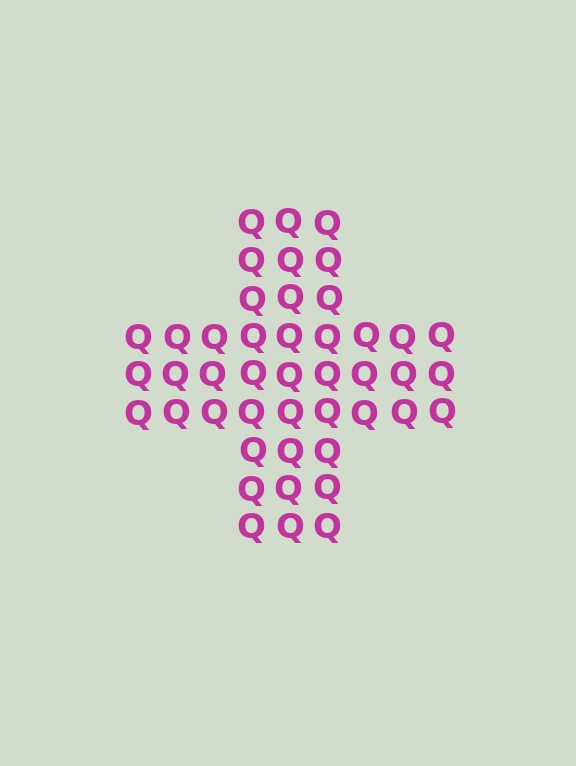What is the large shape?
The large shape is a cross.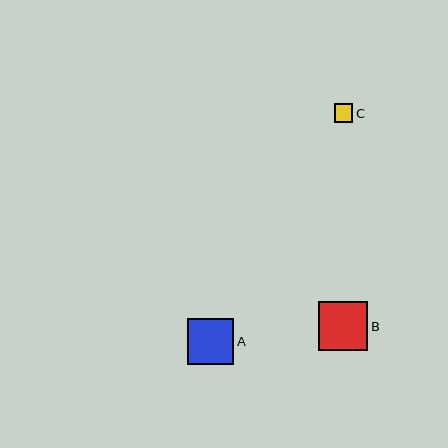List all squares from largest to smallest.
From largest to smallest: B, A, C.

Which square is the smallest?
Square C is the smallest with a size of approximately 19 pixels.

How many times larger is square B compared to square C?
Square B is approximately 2.7 times the size of square C.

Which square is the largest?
Square B is the largest with a size of approximately 50 pixels.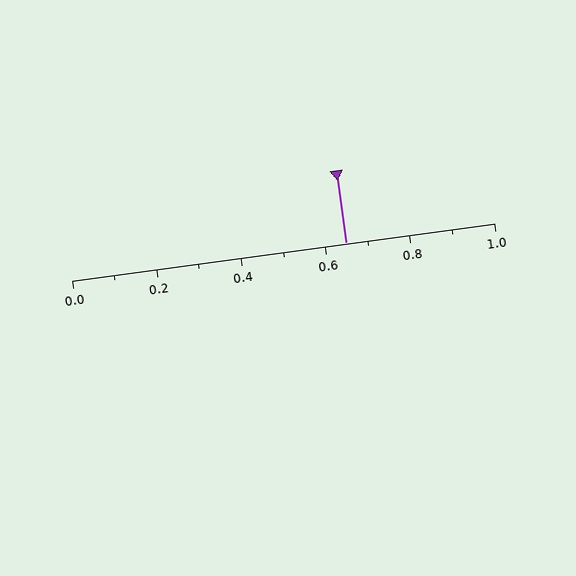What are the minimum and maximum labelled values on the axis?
The axis runs from 0.0 to 1.0.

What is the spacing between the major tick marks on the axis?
The major ticks are spaced 0.2 apart.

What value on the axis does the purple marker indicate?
The marker indicates approximately 0.65.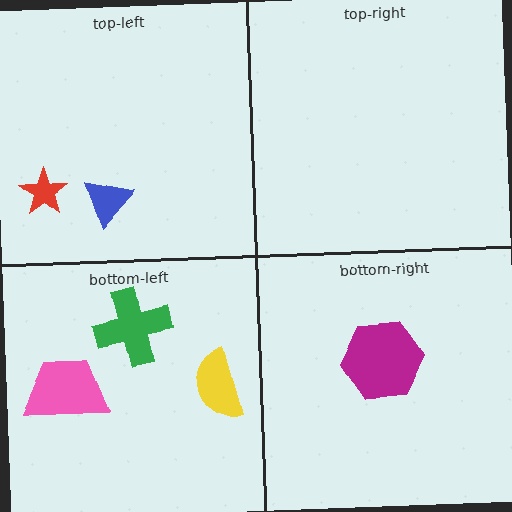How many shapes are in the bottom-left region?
3.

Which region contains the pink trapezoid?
The bottom-left region.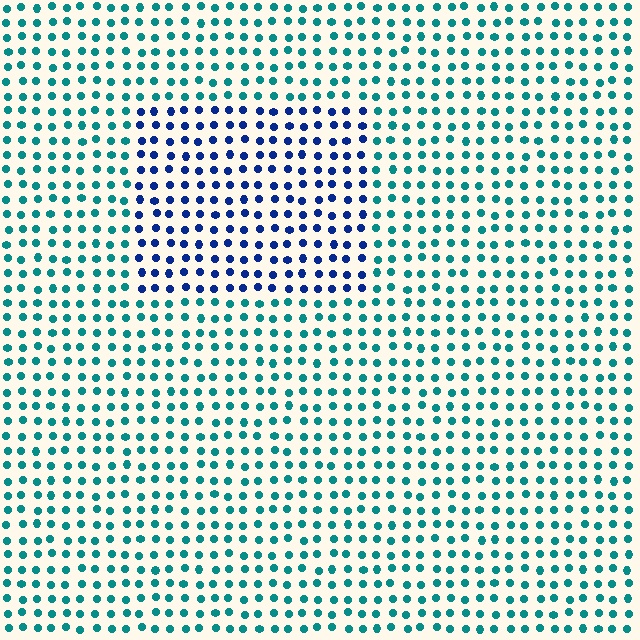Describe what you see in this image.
The image is filled with small teal elements in a uniform arrangement. A rectangle-shaped region is visible where the elements are tinted to a slightly different hue, forming a subtle color boundary.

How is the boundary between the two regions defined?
The boundary is defined purely by a slight shift in hue (about 48 degrees). Spacing, size, and orientation are identical on both sides.